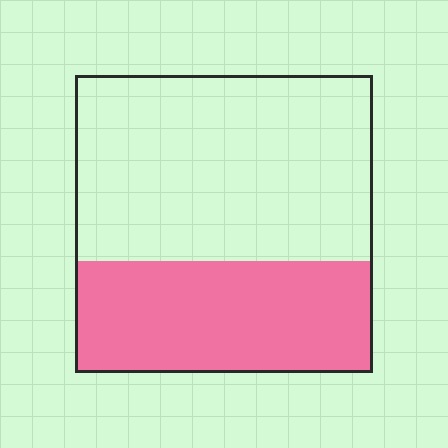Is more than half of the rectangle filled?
No.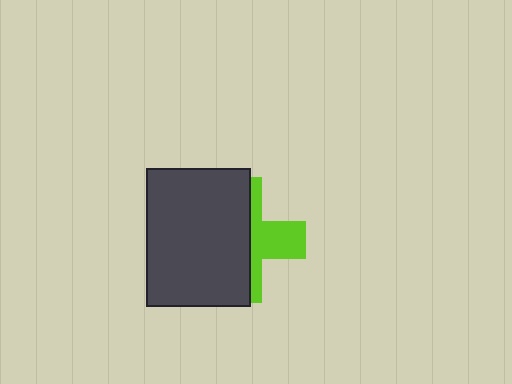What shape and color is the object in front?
The object in front is a dark gray rectangle.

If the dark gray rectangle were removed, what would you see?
You would see the complete lime cross.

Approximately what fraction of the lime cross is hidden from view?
Roughly 64% of the lime cross is hidden behind the dark gray rectangle.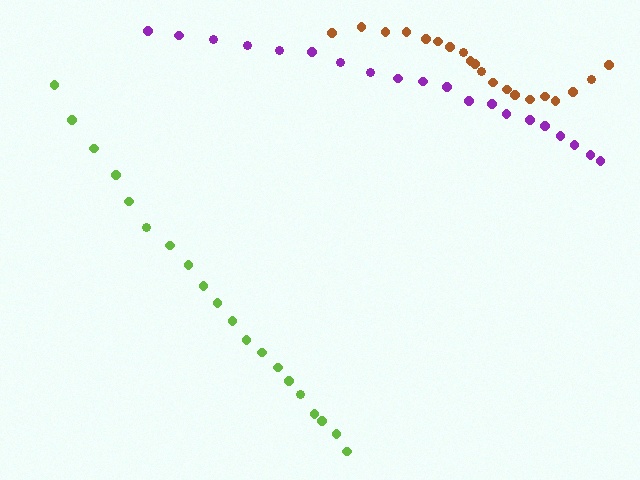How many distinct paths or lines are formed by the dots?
There are 3 distinct paths.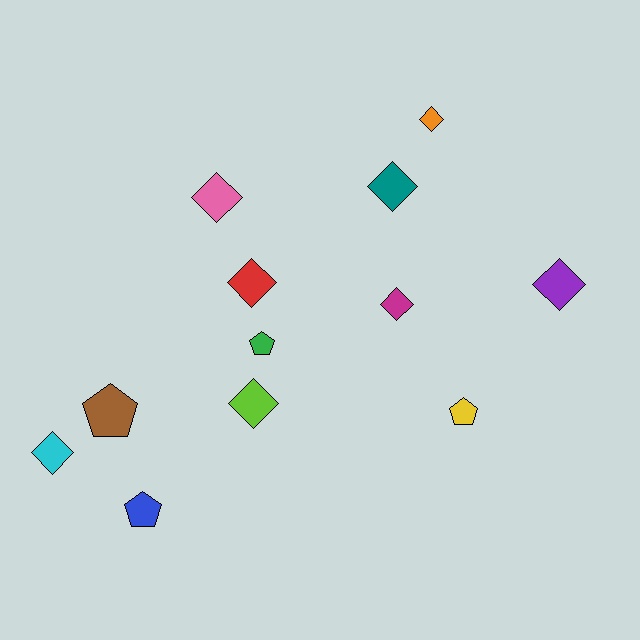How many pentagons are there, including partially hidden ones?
There are 4 pentagons.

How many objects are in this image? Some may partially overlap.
There are 12 objects.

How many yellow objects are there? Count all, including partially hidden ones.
There is 1 yellow object.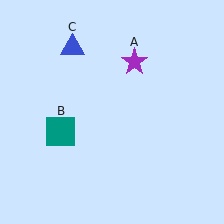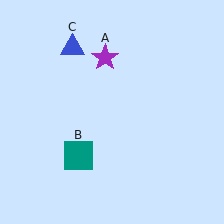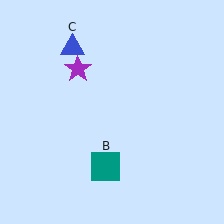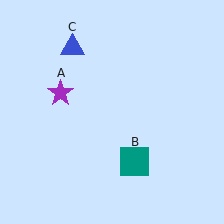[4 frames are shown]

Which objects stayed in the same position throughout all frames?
Blue triangle (object C) remained stationary.